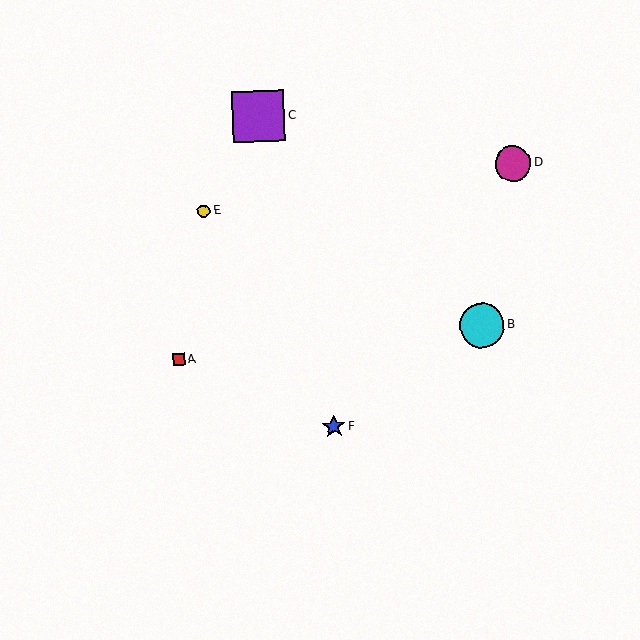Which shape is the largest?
The purple square (labeled C) is the largest.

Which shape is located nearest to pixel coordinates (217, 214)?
The yellow circle (labeled E) at (204, 211) is nearest to that location.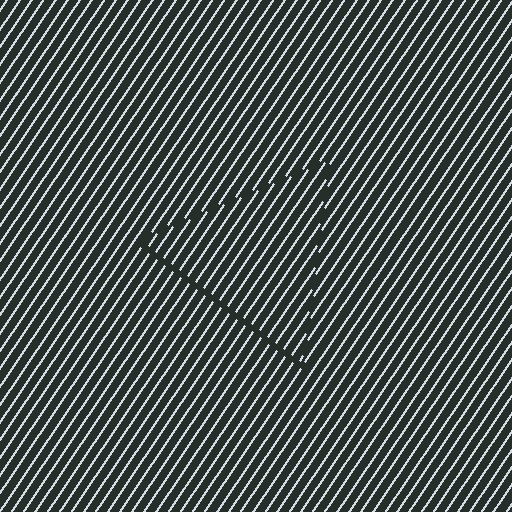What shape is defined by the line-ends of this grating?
An illusory triangle. The interior of the shape contains the same grating, shifted by half a period — the contour is defined by the phase discontinuity where line-ends from the inner and outer gratings abut.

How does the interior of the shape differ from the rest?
The interior of the shape contains the same grating, shifted by half a period — the contour is defined by the phase discontinuity where line-ends from the inner and outer gratings abut.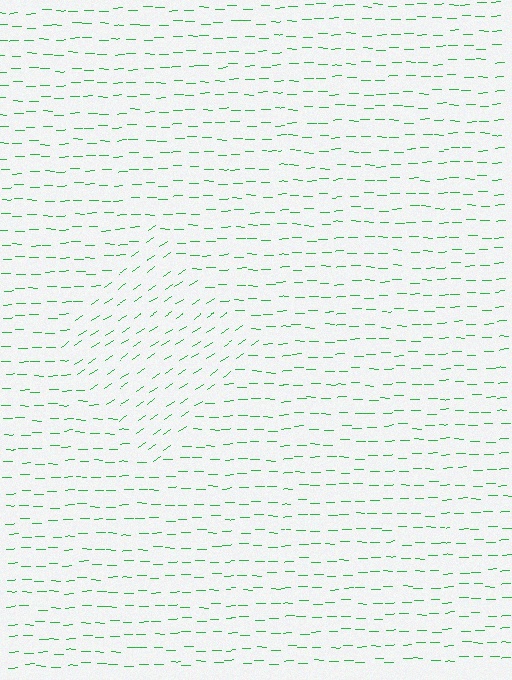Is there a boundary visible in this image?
Yes, there is a texture boundary formed by a change in line orientation.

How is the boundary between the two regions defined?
The boundary is defined purely by a change in line orientation (approximately 34 degrees difference). All lines are the same color and thickness.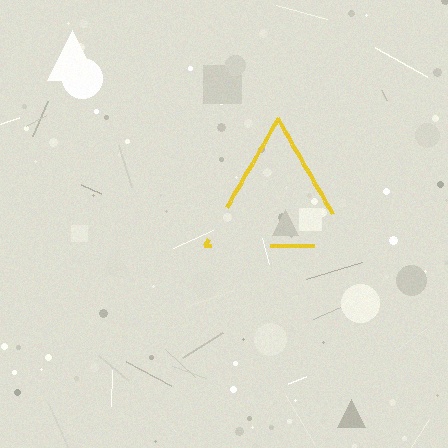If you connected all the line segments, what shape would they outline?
They would outline a triangle.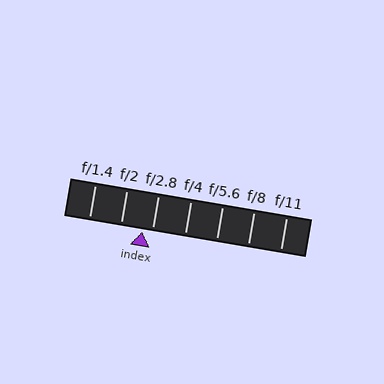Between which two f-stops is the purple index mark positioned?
The index mark is between f/2 and f/2.8.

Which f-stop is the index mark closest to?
The index mark is closest to f/2.8.